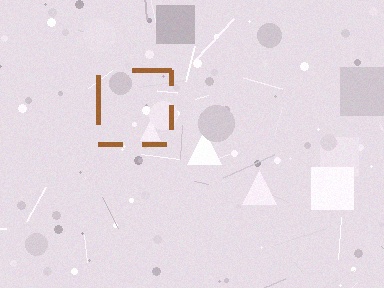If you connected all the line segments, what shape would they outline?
They would outline a square.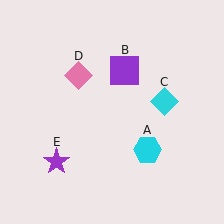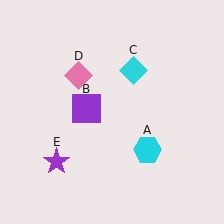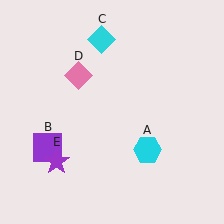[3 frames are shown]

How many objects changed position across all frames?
2 objects changed position: purple square (object B), cyan diamond (object C).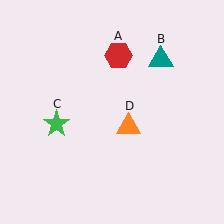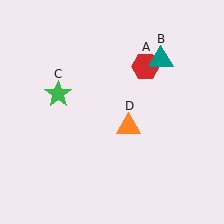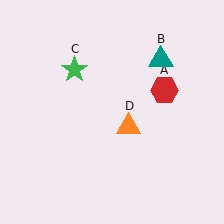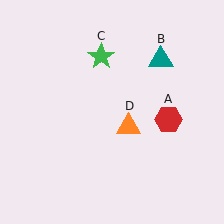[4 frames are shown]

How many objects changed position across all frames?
2 objects changed position: red hexagon (object A), green star (object C).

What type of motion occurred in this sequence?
The red hexagon (object A), green star (object C) rotated clockwise around the center of the scene.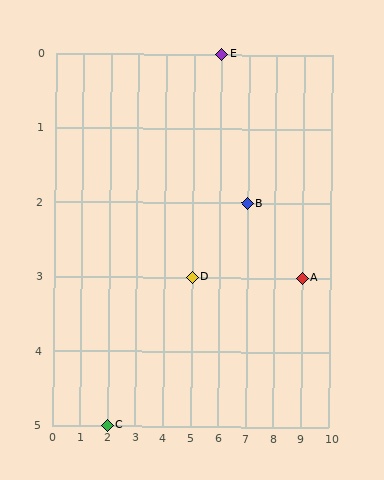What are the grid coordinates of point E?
Point E is at grid coordinates (6, 0).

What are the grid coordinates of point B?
Point B is at grid coordinates (7, 2).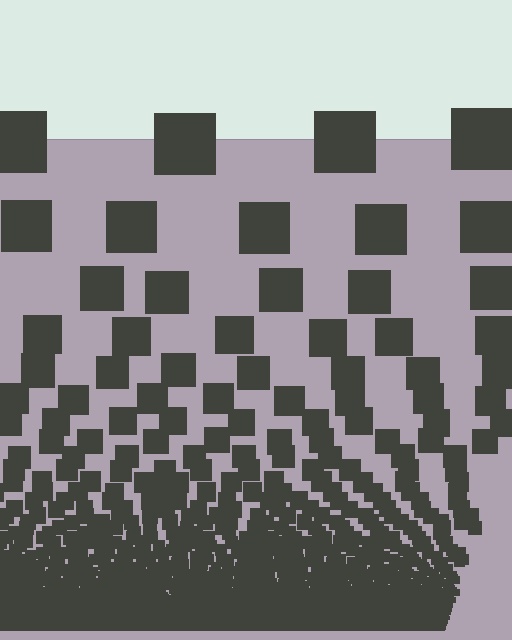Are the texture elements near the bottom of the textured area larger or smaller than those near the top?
Smaller. The gradient is inverted — elements near the bottom are smaller and denser.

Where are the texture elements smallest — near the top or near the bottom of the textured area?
Near the bottom.